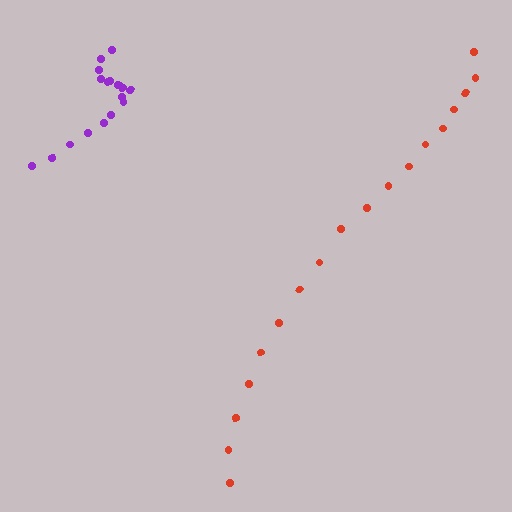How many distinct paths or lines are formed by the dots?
There are 2 distinct paths.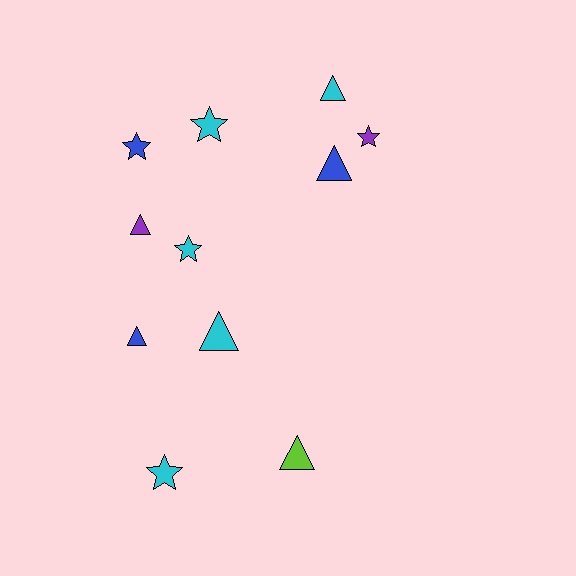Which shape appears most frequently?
Triangle, with 6 objects.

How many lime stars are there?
There are no lime stars.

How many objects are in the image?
There are 11 objects.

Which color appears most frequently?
Cyan, with 5 objects.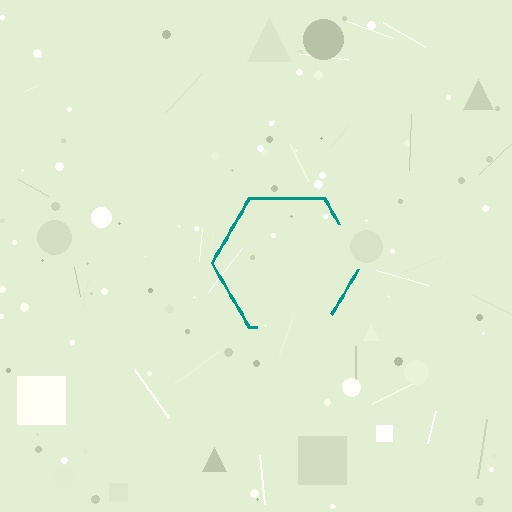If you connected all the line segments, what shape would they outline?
They would outline a hexagon.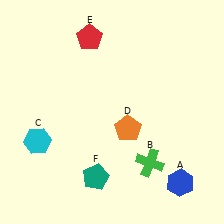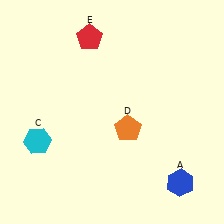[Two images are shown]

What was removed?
The green cross (B), the teal pentagon (F) were removed in Image 2.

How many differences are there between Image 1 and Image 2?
There are 2 differences between the two images.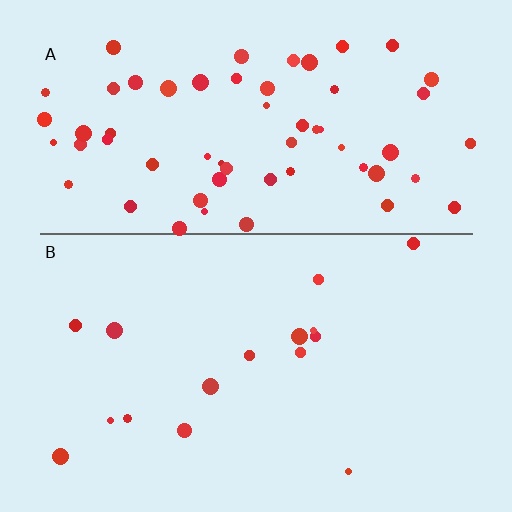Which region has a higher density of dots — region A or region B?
A (the top).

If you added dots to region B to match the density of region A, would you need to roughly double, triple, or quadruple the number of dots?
Approximately quadruple.